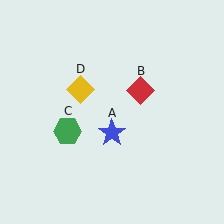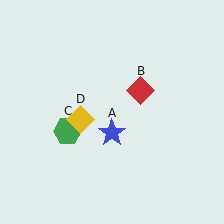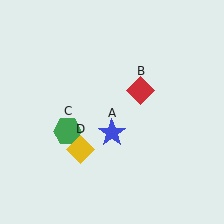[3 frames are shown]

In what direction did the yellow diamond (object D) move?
The yellow diamond (object D) moved down.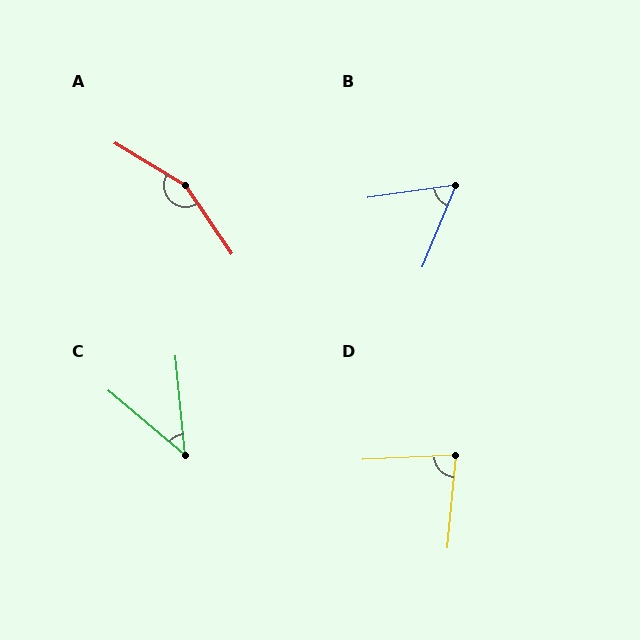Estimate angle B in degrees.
Approximately 59 degrees.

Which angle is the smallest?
C, at approximately 44 degrees.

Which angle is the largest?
A, at approximately 155 degrees.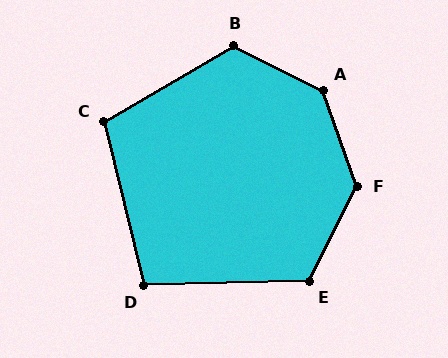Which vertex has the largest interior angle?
A, at approximately 136 degrees.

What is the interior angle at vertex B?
Approximately 124 degrees (obtuse).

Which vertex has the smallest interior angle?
D, at approximately 102 degrees.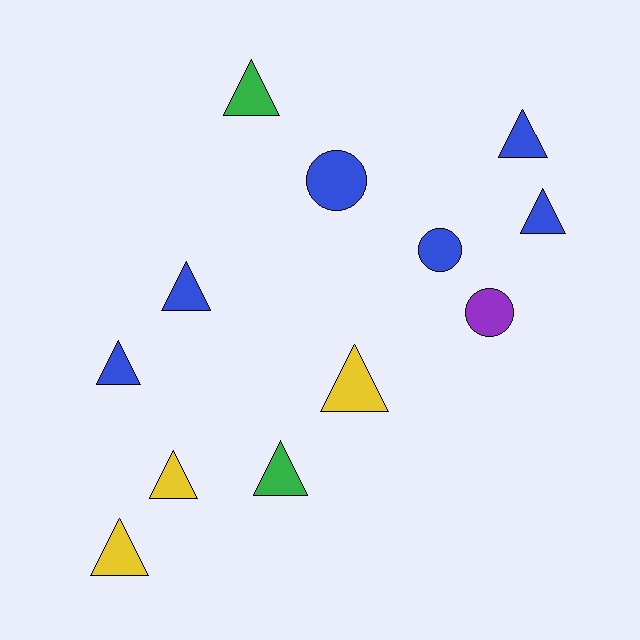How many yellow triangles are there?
There are 3 yellow triangles.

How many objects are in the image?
There are 12 objects.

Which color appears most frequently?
Blue, with 6 objects.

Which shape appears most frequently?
Triangle, with 9 objects.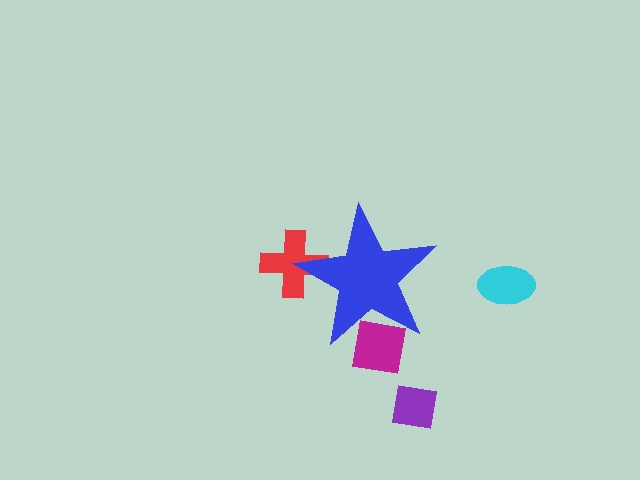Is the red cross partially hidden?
Yes, the red cross is partially hidden behind the blue star.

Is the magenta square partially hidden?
Yes, the magenta square is partially hidden behind the blue star.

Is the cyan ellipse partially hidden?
No, the cyan ellipse is fully visible.